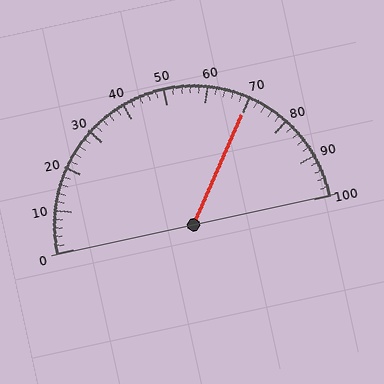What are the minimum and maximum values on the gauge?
The gauge ranges from 0 to 100.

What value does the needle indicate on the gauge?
The needle indicates approximately 70.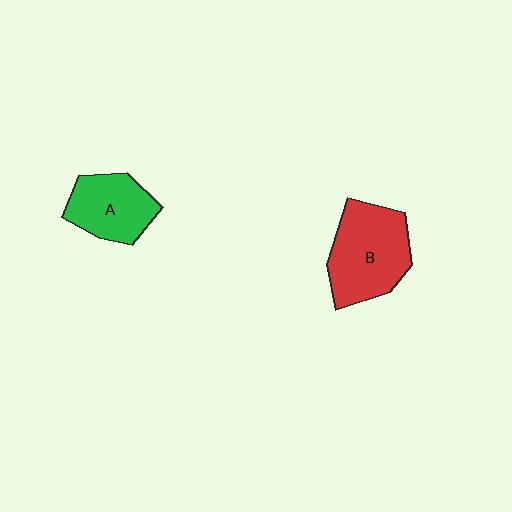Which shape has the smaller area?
Shape A (green).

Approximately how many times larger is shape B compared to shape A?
Approximately 1.4 times.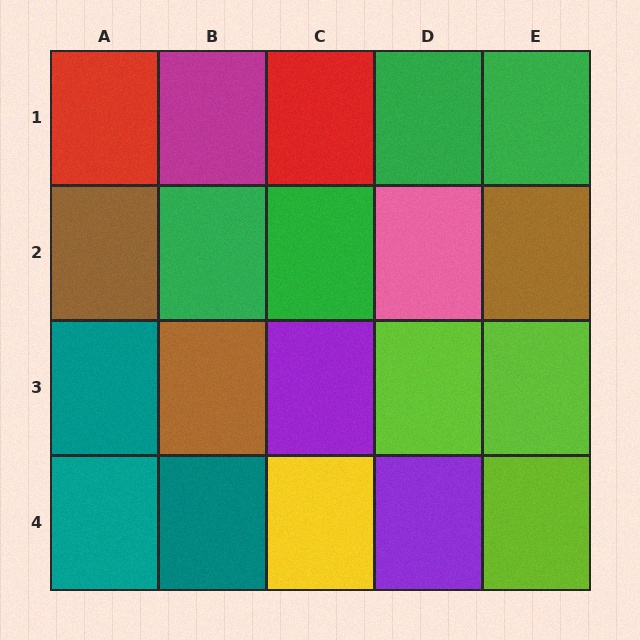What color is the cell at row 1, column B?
Magenta.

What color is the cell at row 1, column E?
Green.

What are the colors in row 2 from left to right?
Brown, green, green, pink, brown.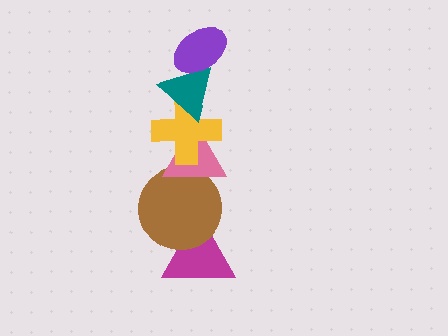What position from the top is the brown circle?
The brown circle is 5th from the top.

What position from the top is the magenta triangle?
The magenta triangle is 6th from the top.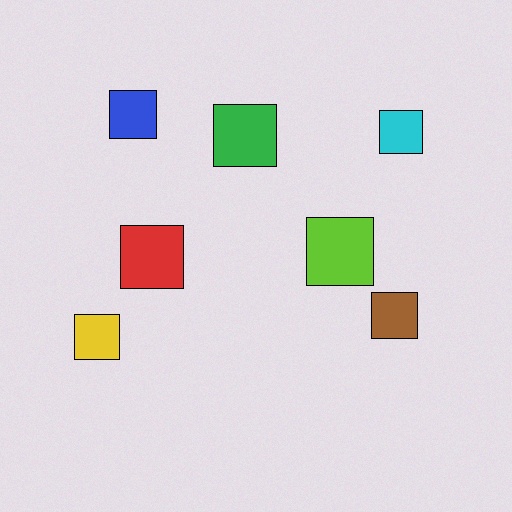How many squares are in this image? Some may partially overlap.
There are 7 squares.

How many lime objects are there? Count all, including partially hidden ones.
There is 1 lime object.